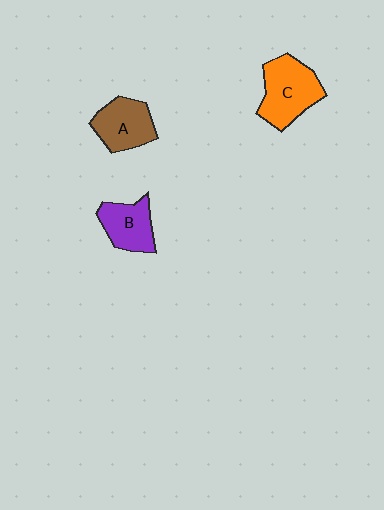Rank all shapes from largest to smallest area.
From largest to smallest: C (orange), A (brown), B (purple).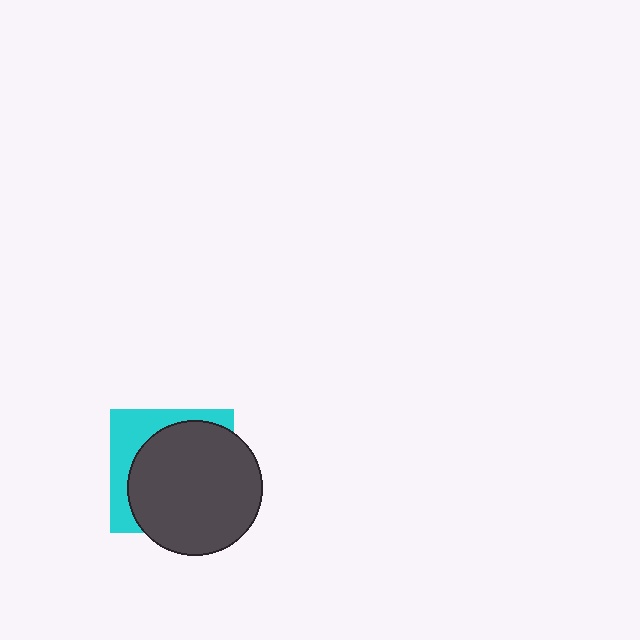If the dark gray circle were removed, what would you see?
You would see the complete cyan square.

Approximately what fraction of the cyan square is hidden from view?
Roughly 69% of the cyan square is hidden behind the dark gray circle.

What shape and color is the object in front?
The object in front is a dark gray circle.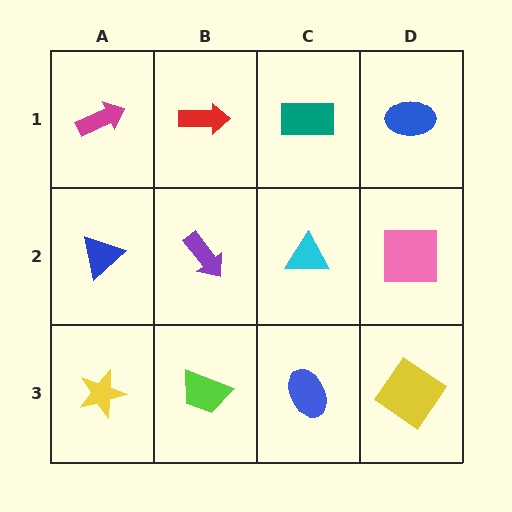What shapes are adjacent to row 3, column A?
A blue triangle (row 2, column A), a lime trapezoid (row 3, column B).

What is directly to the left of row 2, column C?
A purple arrow.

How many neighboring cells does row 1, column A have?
2.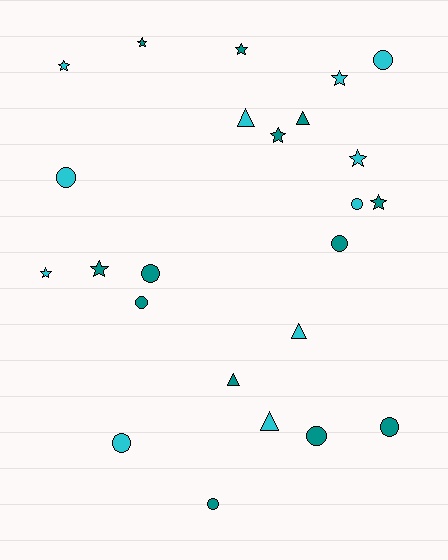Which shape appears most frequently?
Circle, with 10 objects.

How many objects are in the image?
There are 24 objects.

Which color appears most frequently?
Teal, with 13 objects.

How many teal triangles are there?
There are 2 teal triangles.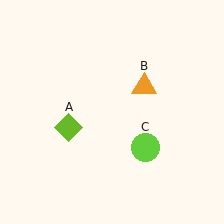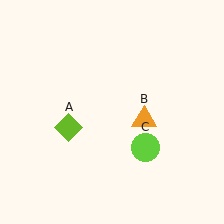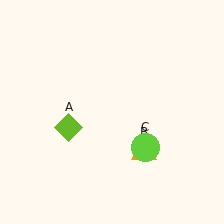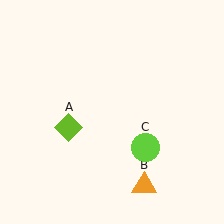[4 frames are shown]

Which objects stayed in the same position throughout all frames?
Lime diamond (object A) and lime circle (object C) remained stationary.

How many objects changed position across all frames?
1 object changed position: orange triangle (object B).